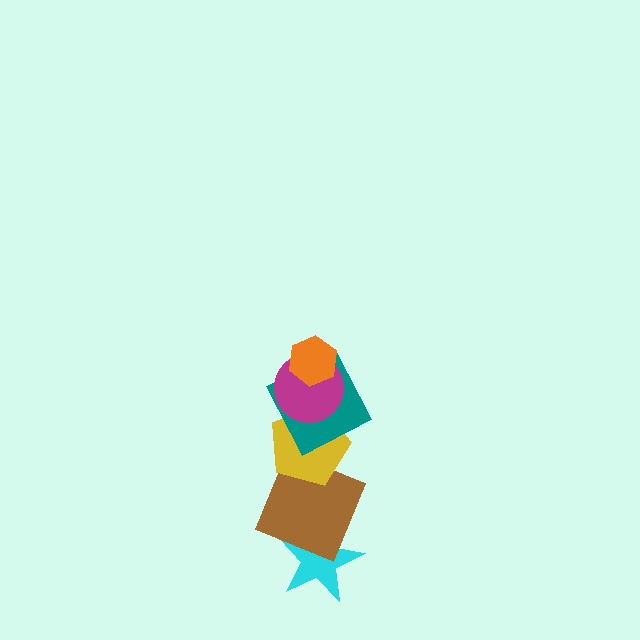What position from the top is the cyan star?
The cyan star is 6th from the top.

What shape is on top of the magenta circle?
The orange hexagon is on top of the magenta circle.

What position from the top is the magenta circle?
The magenta circle is 2nd from the top.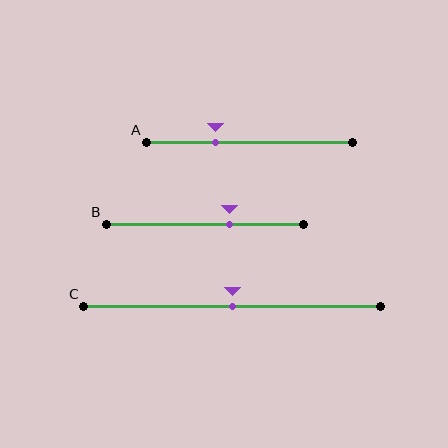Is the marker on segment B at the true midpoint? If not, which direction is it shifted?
No, the marker on segment B is shifted to the right by about 13% of the segment length.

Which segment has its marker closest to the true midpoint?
Segment C has its marker closest to the true midpoint.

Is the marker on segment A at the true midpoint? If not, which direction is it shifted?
No, the marker on segment A is shifted to the left by about 16% of the segment length.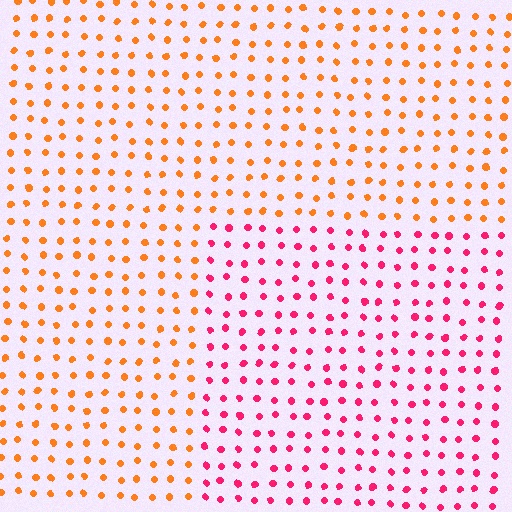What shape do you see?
I see a rectangle.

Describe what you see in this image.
The image is filled with small orange elements in a uniform arrangement. A rectangle-shaped region is visible where the elements are tinted to a slightly different hue, forming a subtle color boundary.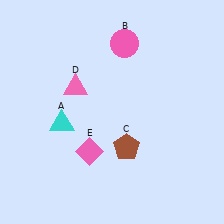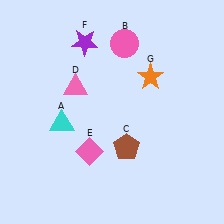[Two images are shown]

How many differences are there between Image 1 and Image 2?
There are 2 differences between the two images.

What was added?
A purple star (F), an orange star (G) were added in Image 2.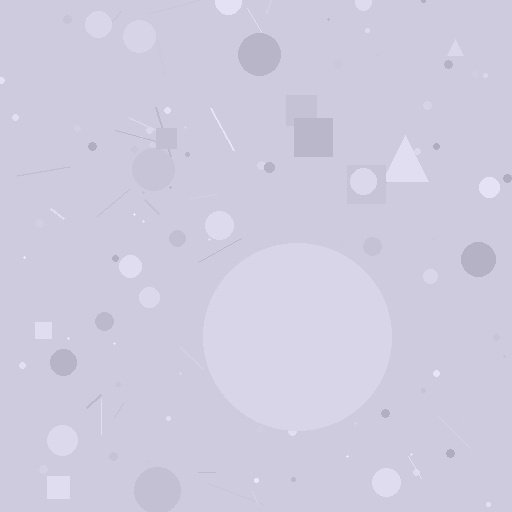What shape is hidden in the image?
A circle is hidden in the image.